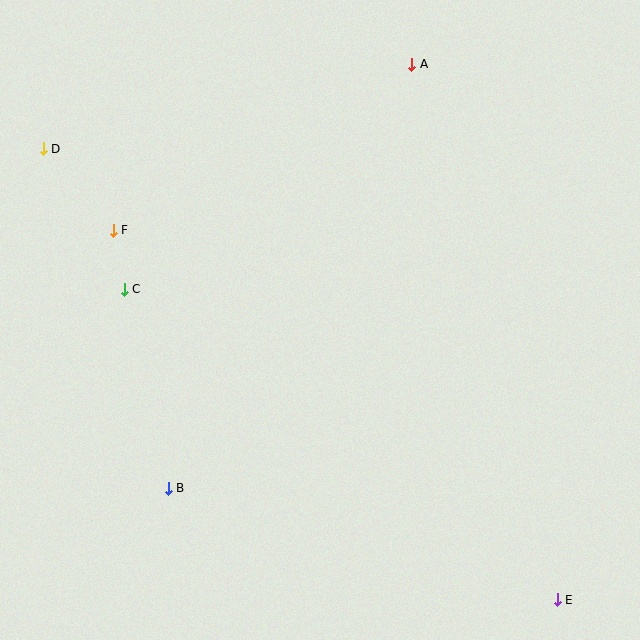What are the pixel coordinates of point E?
Point E is at (557, 600).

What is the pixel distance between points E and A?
The distance between E and A is 555 pixels.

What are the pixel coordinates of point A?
Point A is at (412, 64).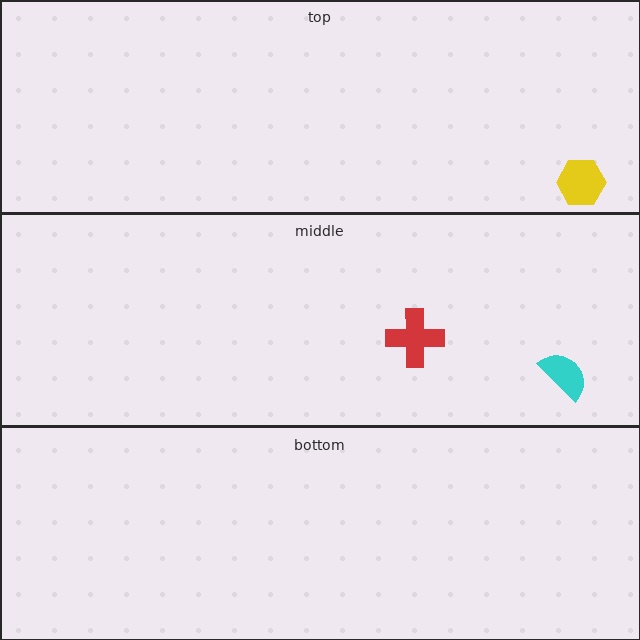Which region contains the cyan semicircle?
The middle region.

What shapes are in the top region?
The yellow hexagon.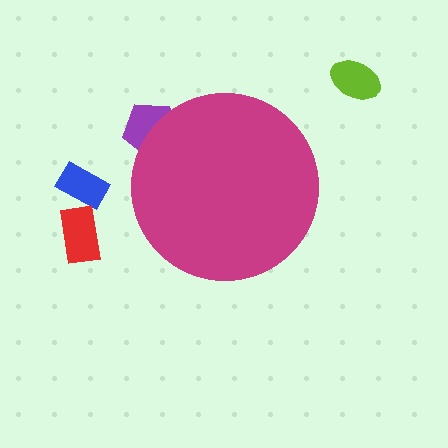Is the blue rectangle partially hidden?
No, the blue rectangle is fully visible.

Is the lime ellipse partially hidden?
No, the lime ellipse is fully visible.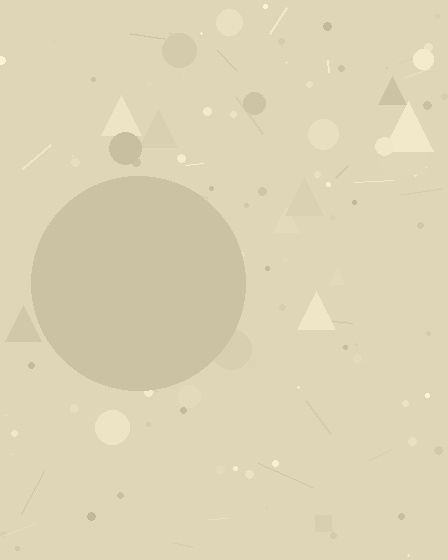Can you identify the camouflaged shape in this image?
The camouflaged shape is a circle.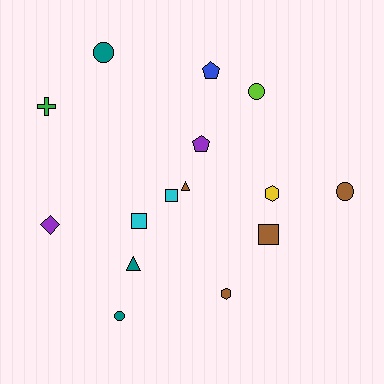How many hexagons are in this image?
There are 2 hexagons.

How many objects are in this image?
There are 15 objects.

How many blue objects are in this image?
There is 1 blue object.